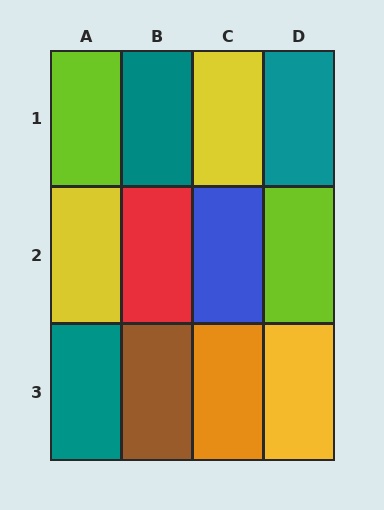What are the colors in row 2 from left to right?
Yellow, red, blue, lime.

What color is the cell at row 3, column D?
Yellow.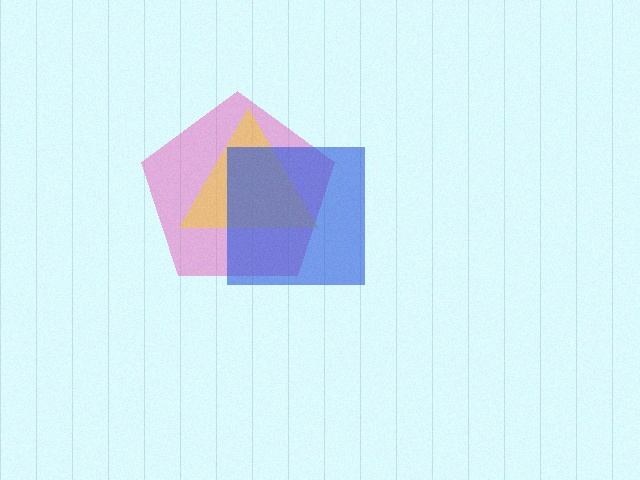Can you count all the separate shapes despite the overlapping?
Yes, there are 3 separate shapes.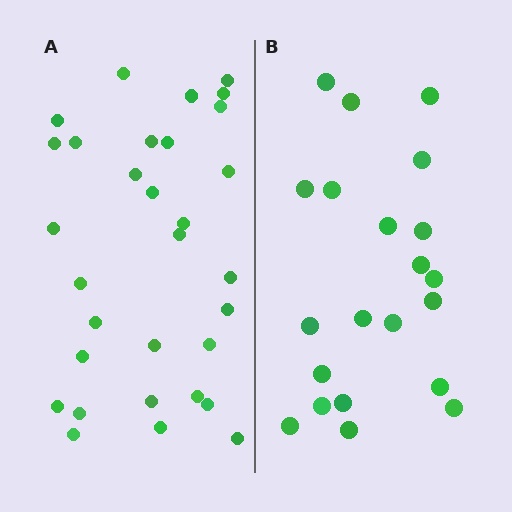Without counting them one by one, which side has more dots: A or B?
Region A (the left region) has more dots.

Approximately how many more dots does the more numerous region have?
Region A has roughly 10 or so more dots than region B.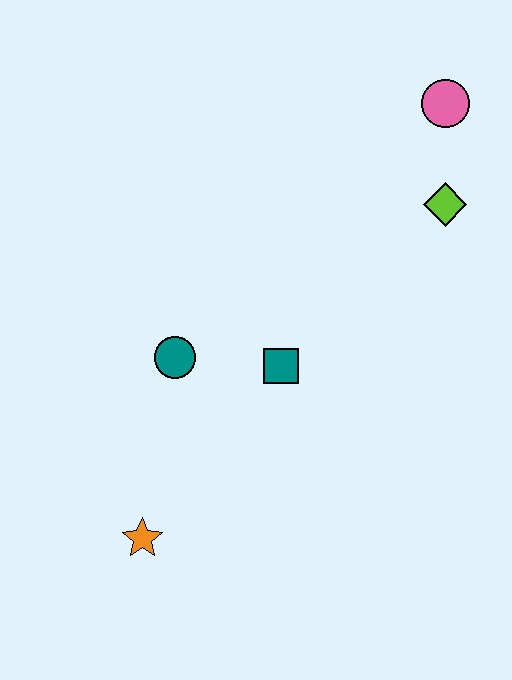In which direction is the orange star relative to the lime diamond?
The orange star is below the lime diamond.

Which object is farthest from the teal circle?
The pink circle is farthest from the teal circle.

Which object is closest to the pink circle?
The lime diamond is closest to the pink circle.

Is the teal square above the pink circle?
No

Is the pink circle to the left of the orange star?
No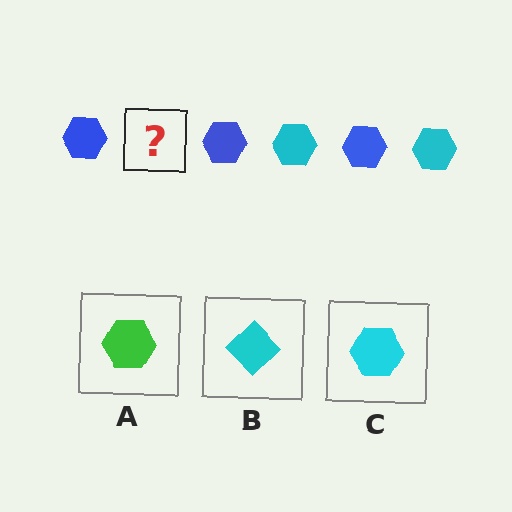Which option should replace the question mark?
Option C.